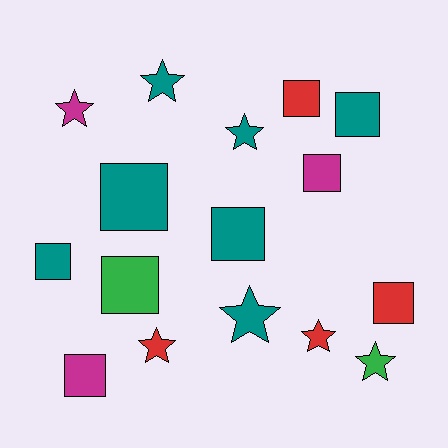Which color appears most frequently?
Teal, with 7 objects.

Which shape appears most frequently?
Square, with 9 objects.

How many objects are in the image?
There are 16 objects.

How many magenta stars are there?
There is 1 magenta star.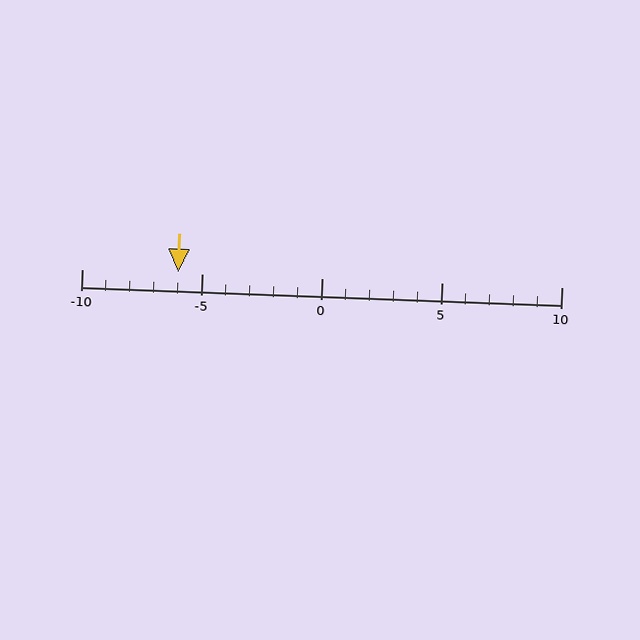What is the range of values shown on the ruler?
The ruler shows values from -10 to 10.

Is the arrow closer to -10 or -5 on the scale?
The arrow is closer to -5.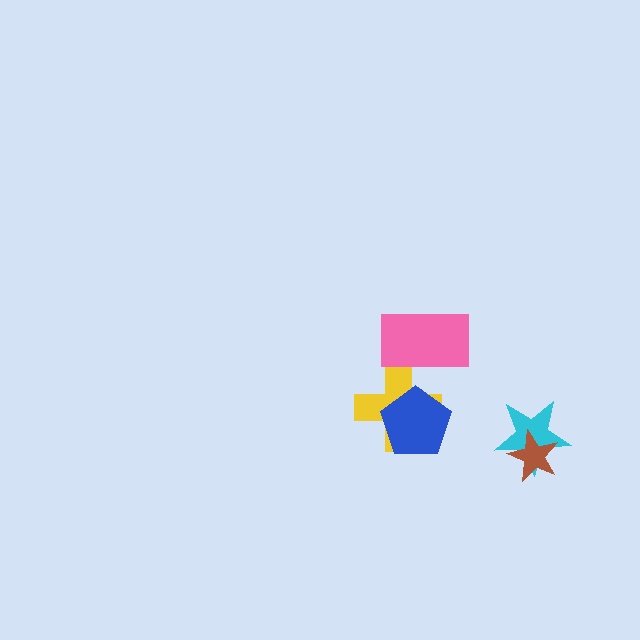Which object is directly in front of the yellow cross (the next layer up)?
The blue pentagon is directly in front of the yellow cross.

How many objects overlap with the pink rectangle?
1 object overlaps with the pink rectangle.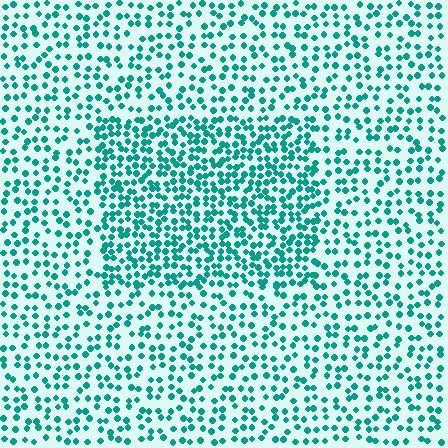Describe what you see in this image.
The image contains small teal elements arranged at two different densities. A rectangle-shaped region is visible where the elements are more densely packed than the surrounding area.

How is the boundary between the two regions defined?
The boundary is defined by a change in element density (approximately 1.8x ratio). All elements are the same color, size, and shape.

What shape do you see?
I see a rectangle.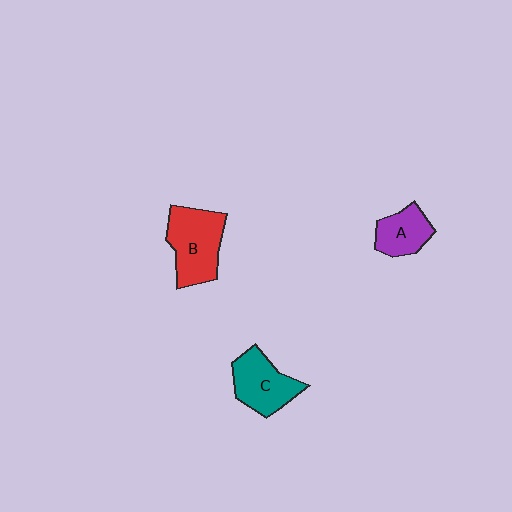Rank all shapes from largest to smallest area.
From largest to smallest: B (red), C (teal), A (purple).